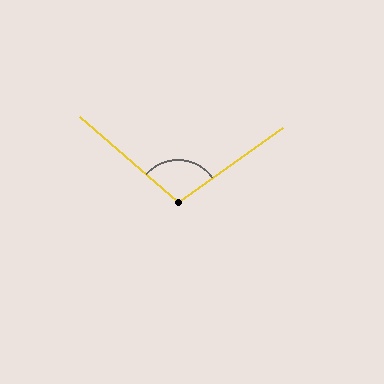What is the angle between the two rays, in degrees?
Approximately 104 degrees.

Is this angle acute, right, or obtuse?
It is obtuse.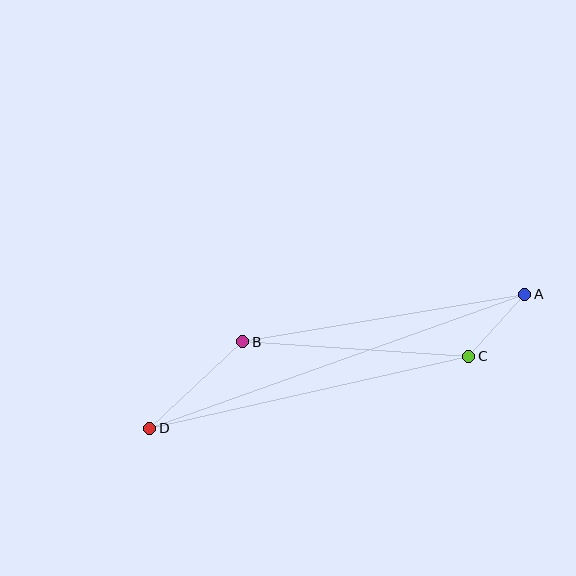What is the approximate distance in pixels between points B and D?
The distance between B and D is approximately 127 pixels.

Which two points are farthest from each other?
Points A and D are farthest from each other.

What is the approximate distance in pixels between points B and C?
The distance between B and C is approximately 227 pixels.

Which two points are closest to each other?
Points A and C are closest to each other.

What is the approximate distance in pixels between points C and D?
The distance between C and D is approximately 327 pixels.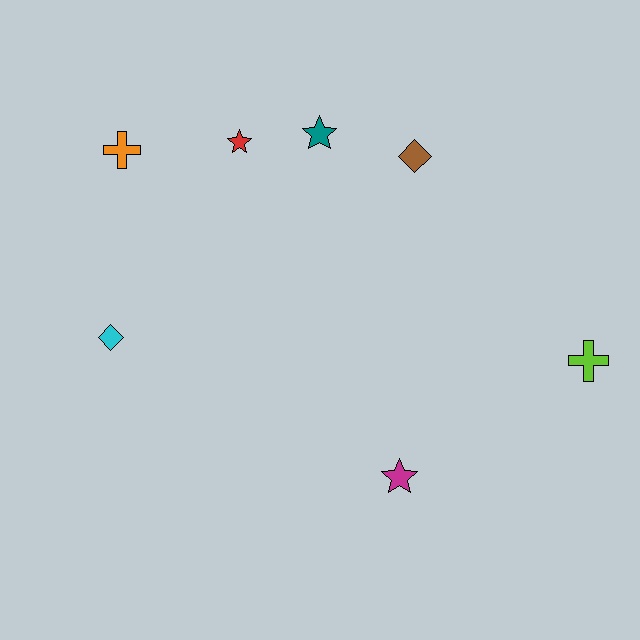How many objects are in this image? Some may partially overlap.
There are 7 objects.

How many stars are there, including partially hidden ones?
There are 3 stars.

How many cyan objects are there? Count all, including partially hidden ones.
There is 1 cyan object.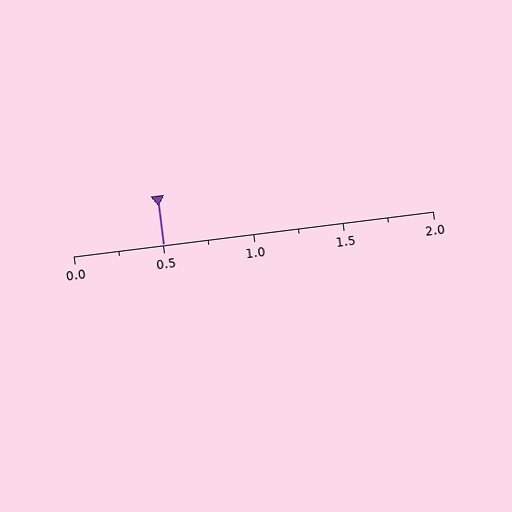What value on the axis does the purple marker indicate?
The marker indicates approximately 0.5.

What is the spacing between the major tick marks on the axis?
The major ticks are spaced 0.5 apart.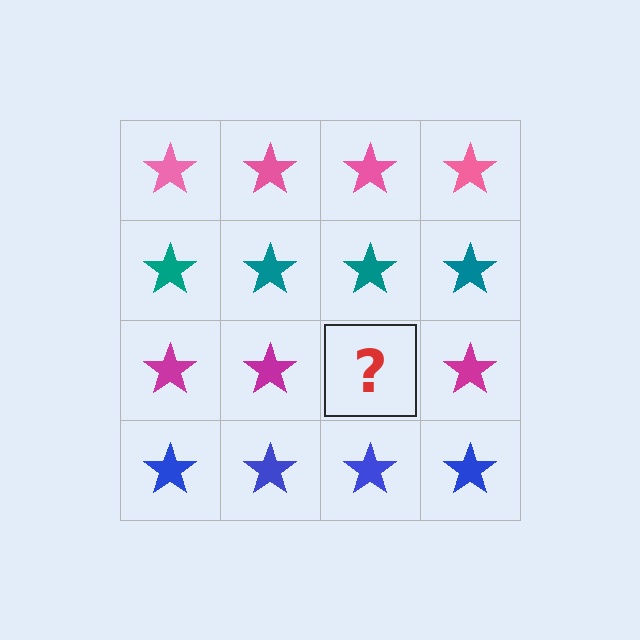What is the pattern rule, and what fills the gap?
The rule is that each row has a consistent color. The gap should be filled with a magenta star.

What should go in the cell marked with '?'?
The missing cell should contain a magenta star.